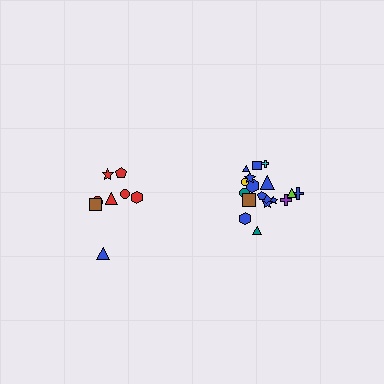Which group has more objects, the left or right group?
The right group.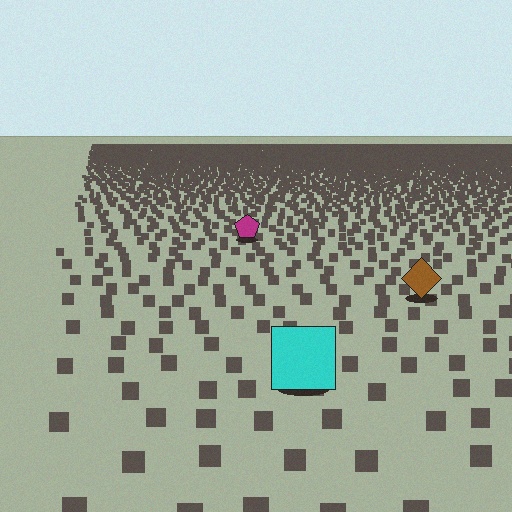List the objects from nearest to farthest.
From nearest to farthest: the cyan square, the brown diamond, the magenta pentagon.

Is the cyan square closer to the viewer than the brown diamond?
Yes. The cyan square is closer — you can tell from the texture gradient: the ground texture is coarser near it.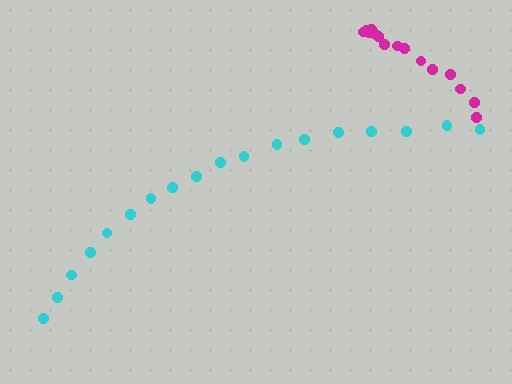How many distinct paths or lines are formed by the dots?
There are 2 distinct paths.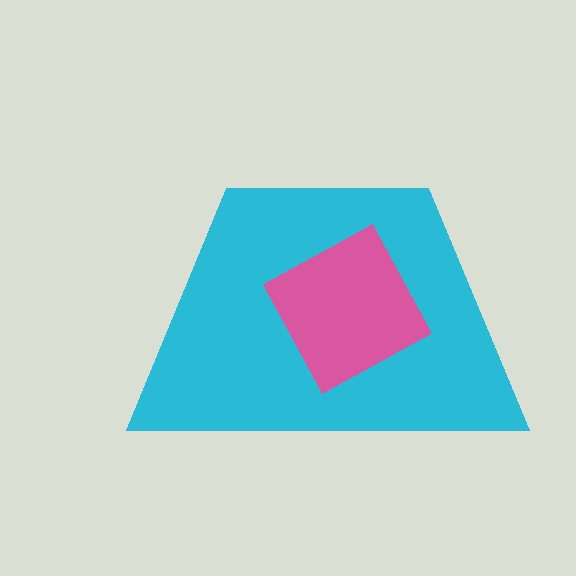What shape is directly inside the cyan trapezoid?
The pink diamond.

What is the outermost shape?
The cyan trapezoid.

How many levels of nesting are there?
2.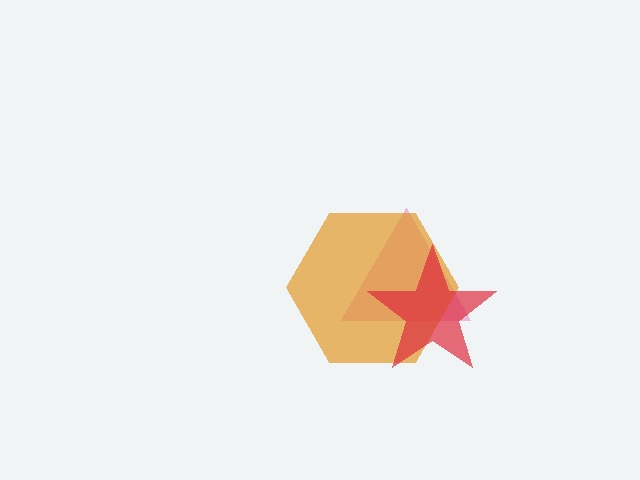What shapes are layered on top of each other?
The layered shapes are: a pink triangle, an orange hexagon, a red star.